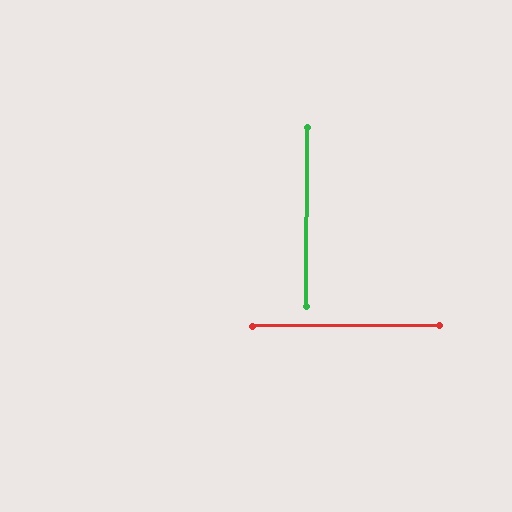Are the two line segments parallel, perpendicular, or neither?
Perpendicular — they meet at approximately 89°.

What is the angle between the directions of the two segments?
Approximately 89 degrees.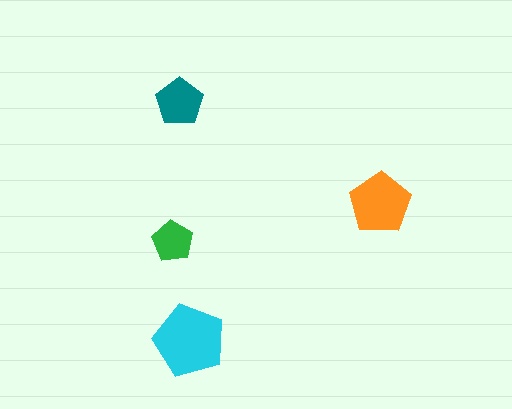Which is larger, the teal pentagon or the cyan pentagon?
The cyan one.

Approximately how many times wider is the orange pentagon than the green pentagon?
About 1.5 times wider.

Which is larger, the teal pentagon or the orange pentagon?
The orange one.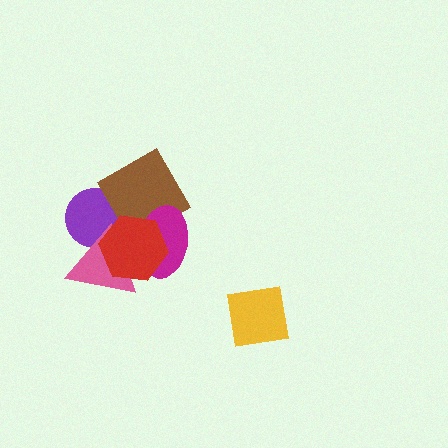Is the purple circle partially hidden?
Yes, it is partially covered by another shape.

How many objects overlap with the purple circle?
3 objects overlap with the purple circle.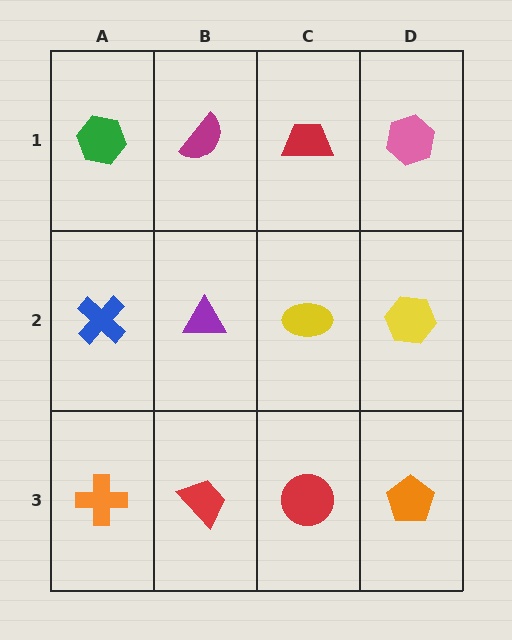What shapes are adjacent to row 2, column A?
A green hexagon (row 1, column A), an orange cross (row 3, column A), a purple triangle (row 2, column B).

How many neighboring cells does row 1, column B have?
3.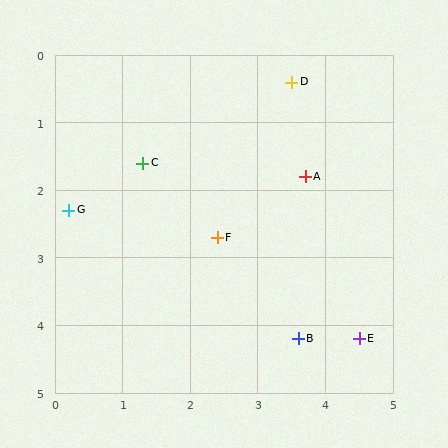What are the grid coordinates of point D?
Point D is at approximately (3.5, 0.4).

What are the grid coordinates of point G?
Point G is at approximately (0.2, 2.3).